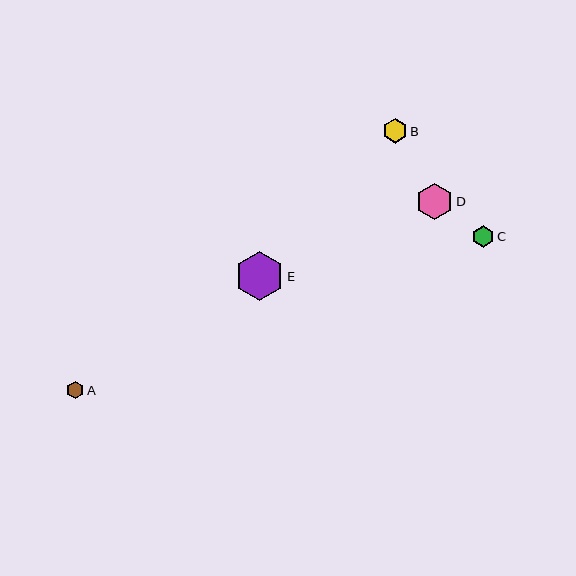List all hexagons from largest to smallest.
From largest to smallest: E, D, B, C, A.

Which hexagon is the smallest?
Hexagon A is the smallest with a size of approximately 17 pixels.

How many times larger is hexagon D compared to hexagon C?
Hexagon D is approximately 1.6 times the size of hexagon C.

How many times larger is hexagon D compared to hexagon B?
Hexagon D is approximately 1.5 times the size of hexagon B.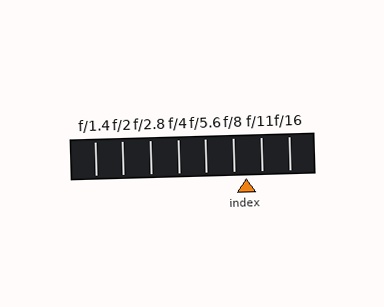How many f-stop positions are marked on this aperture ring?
There are 8 f-stop positions marked.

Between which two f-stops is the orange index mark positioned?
The index mark is between f/8 and f/11.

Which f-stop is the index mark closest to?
The index mark is closest to f/8.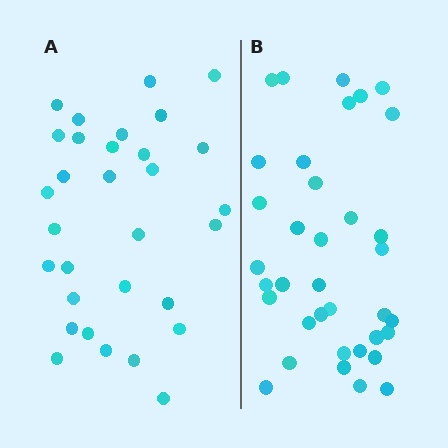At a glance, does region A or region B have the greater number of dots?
Region B (the right region) has more dots.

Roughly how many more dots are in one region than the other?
Region B has about 5 more dots than region A.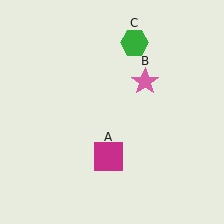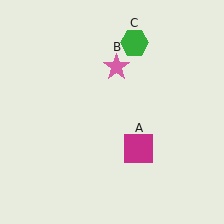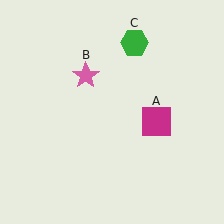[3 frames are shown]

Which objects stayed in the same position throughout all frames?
Green hexagon (object C) remained stationary.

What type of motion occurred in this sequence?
The magenta square (object A), pink star (object B) rotated counterclockwise around the center of the scene.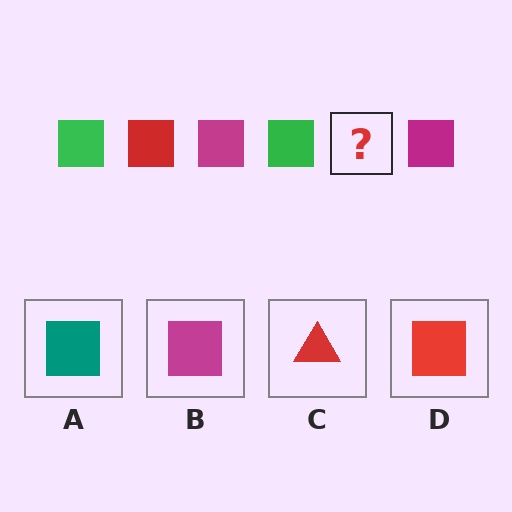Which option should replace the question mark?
Option D.